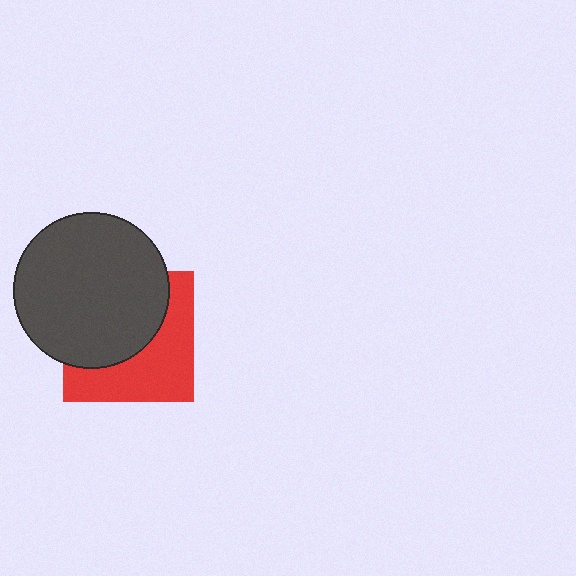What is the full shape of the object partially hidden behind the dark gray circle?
The partially hidden object is a red square.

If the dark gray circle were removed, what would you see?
You would see the complete red square.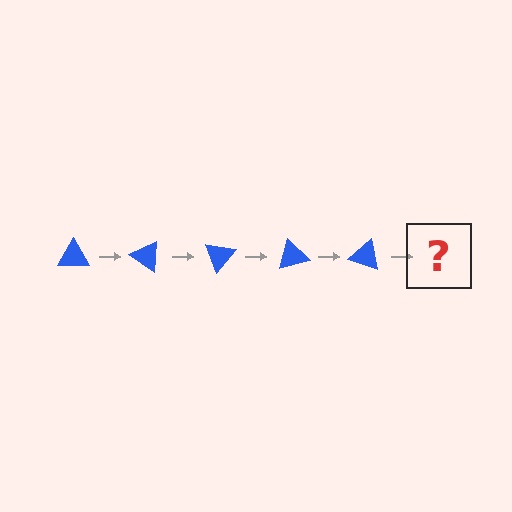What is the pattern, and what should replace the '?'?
The pattern is that the triangle rotates 35 degrees each step. The '?' should be a blue triangle rotated 175 degrees.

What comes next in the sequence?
The next element should be a blue triangle rotated 175 degrees.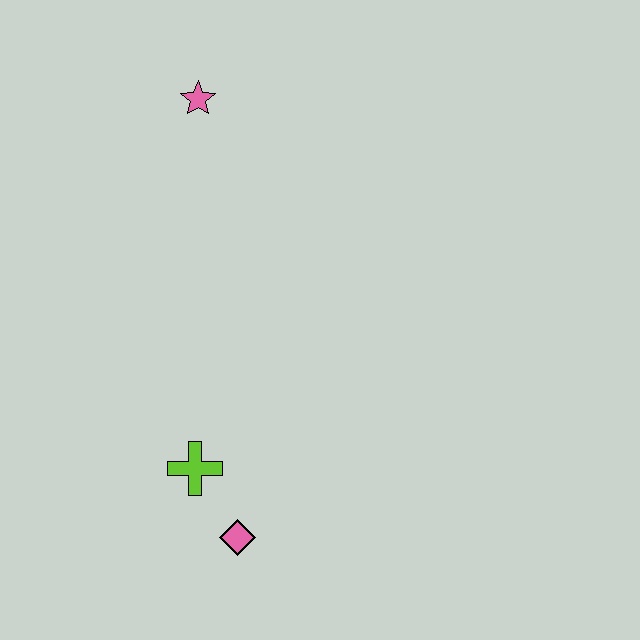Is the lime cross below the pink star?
Yes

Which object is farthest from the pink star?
The pink diamond is farthest from the pink star.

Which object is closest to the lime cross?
The pink diamond is closest to the lime cross.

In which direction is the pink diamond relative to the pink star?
The pink diamond is below the pink star.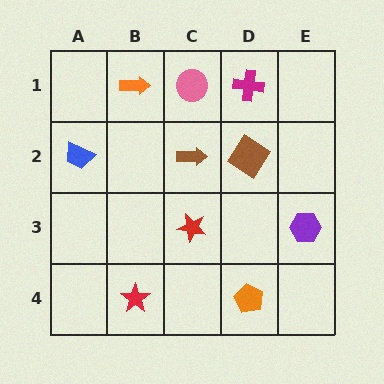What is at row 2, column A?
A blue trapezoid.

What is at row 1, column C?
A pink circle.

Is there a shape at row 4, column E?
No, that cell is empty.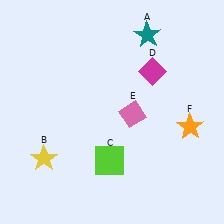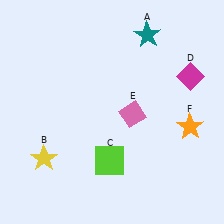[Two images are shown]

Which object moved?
The magenta diamond (D) moved right.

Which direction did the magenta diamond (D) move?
The magenta diamond (D) moved right.